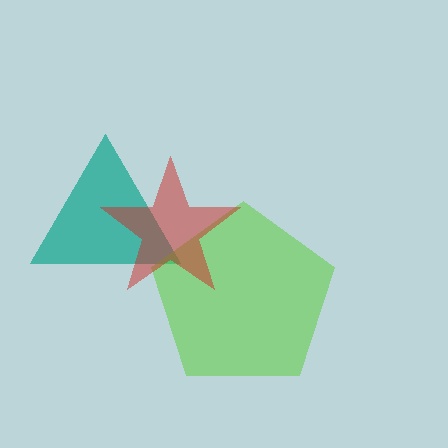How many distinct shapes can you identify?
There are 3 distinct shapes: a teal triangle, a lime pentagon, a red star.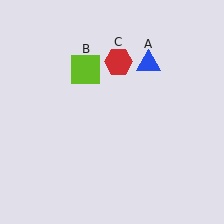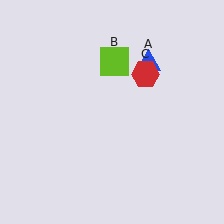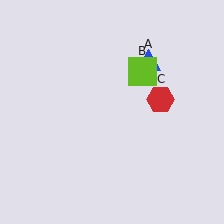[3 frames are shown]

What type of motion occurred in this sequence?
The lime square (object B), red hexagon (object C) rotated clockwise around the center of the scene.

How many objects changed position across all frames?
2 objects changed position: lime square (object B), red hexagon (object C).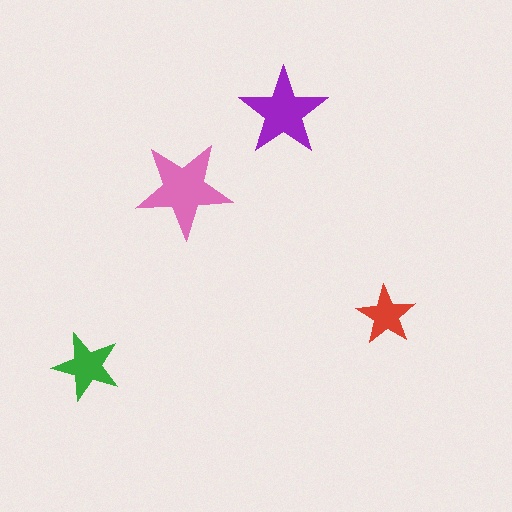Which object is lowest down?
The green star is bottommost.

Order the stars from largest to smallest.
the pink one, the purple one, the green one, the red one.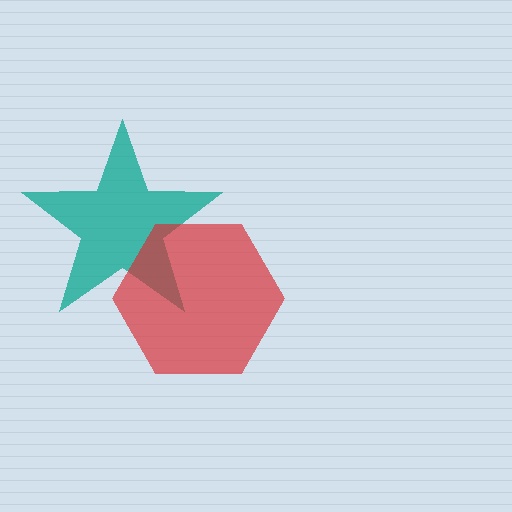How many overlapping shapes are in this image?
There are 2 overlapping shapes in the image.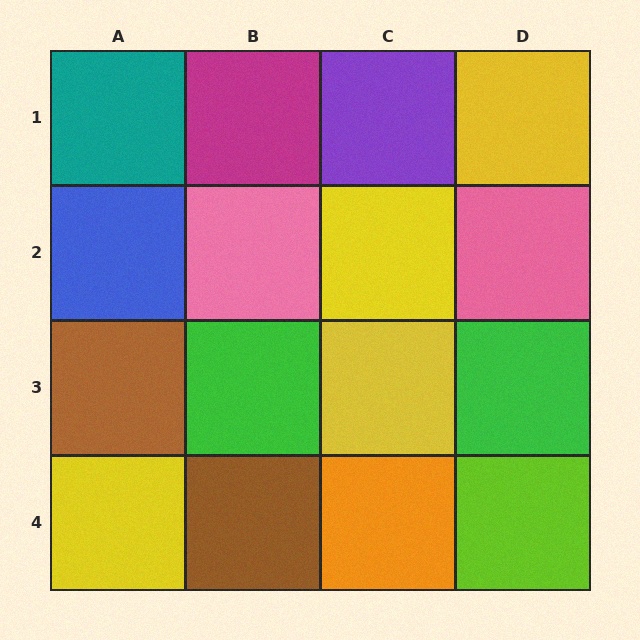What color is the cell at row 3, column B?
Green.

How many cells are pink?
2 cells are pink.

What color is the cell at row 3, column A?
Brown.